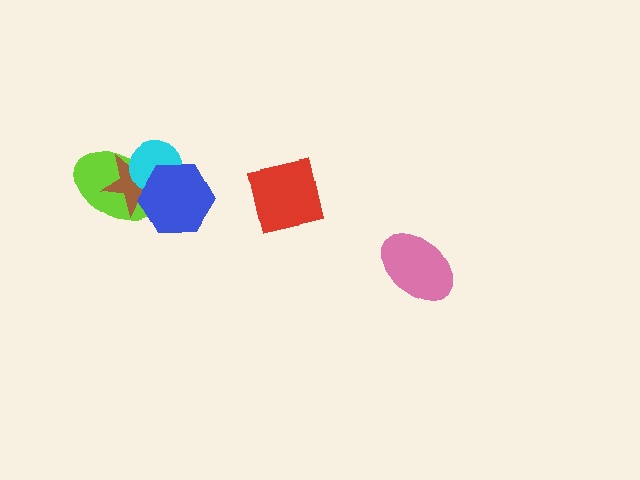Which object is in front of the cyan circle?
The blue hexagon is in front of the cyan circle.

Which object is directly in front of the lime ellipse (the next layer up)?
The brown star is directly in front of the lime ellipse.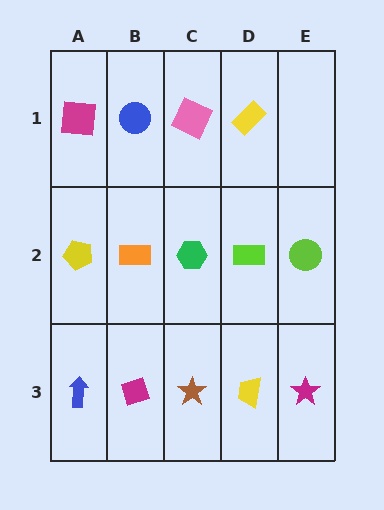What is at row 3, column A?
A blue arrow.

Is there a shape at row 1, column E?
No, that cell is empty.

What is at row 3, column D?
A yellow trapezoid.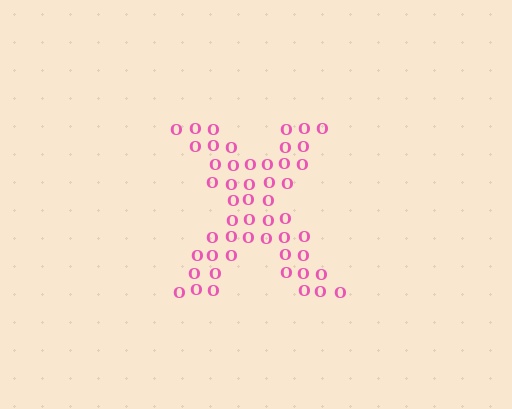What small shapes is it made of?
It is made of small letter O's.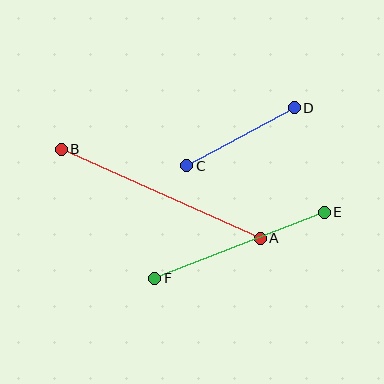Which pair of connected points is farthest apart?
Points A and B are farthest apart.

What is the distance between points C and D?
The distance is approximately 122 pixels.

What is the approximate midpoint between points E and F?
The midpoint is at approximately (239, 245) pixels.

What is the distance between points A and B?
The distance is approximately 218 pixels.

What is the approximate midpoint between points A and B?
The midpoint is at approximately (161, 194) pixels.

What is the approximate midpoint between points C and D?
The midpoint is at approximately (241, 137) pixels.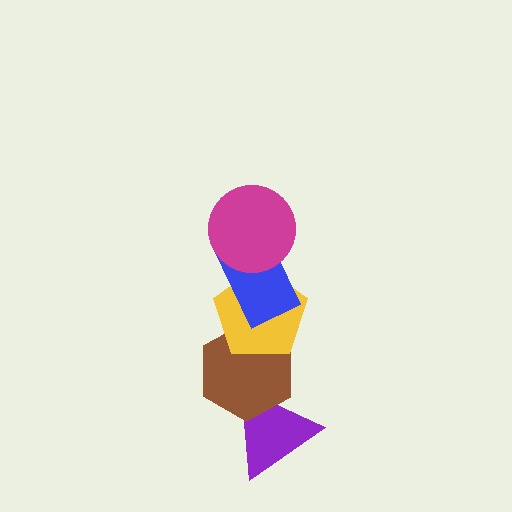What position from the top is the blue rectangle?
The blue rectangle is 2nd from the top.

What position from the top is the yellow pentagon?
The yellow pentagon is 3rd from the top.